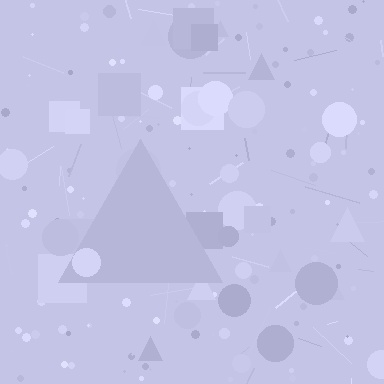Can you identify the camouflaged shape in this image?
The camouflaged shape is a triangle.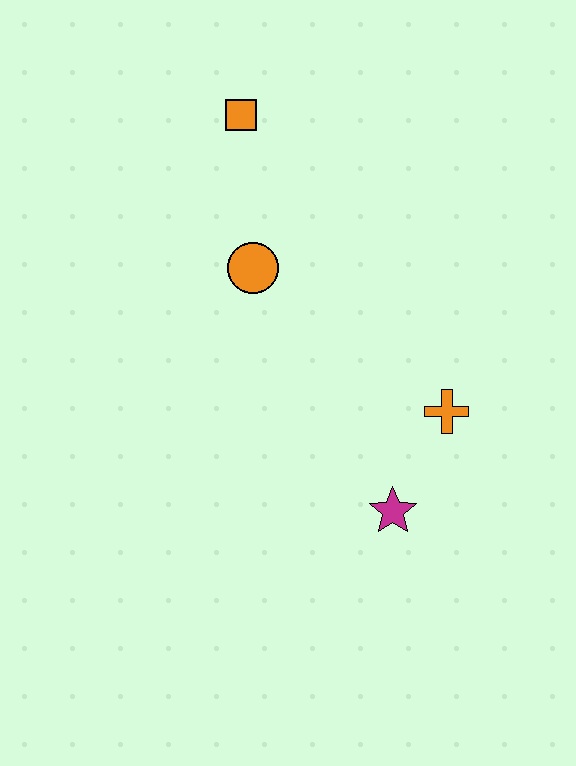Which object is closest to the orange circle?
The orange square is closest to the orange circle.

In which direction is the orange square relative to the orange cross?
The orange square is above the orange cross.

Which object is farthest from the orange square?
The magenta star is farthest from the orange square.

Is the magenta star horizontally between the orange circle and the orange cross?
Yes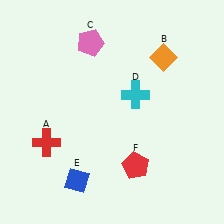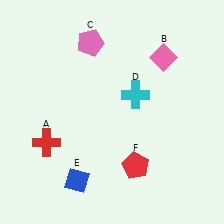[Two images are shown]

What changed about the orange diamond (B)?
In Image 1, B is orange. In Image 2, it changed to pink.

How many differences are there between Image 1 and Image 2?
There is 1 difference between the two images.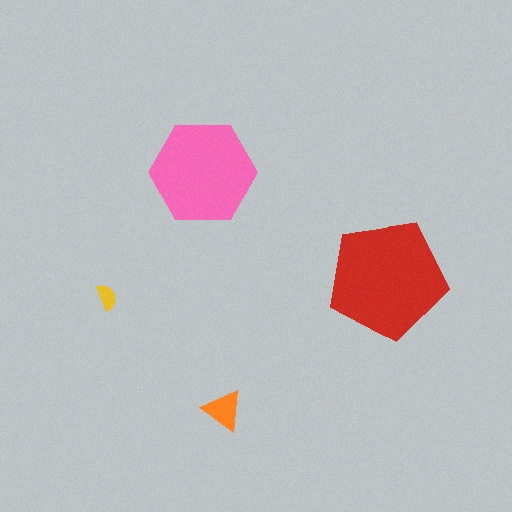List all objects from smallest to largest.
The yellow semicircle, the orange triangle, the pink hexagon, the red pentagon.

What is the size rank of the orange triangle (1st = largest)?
3rd.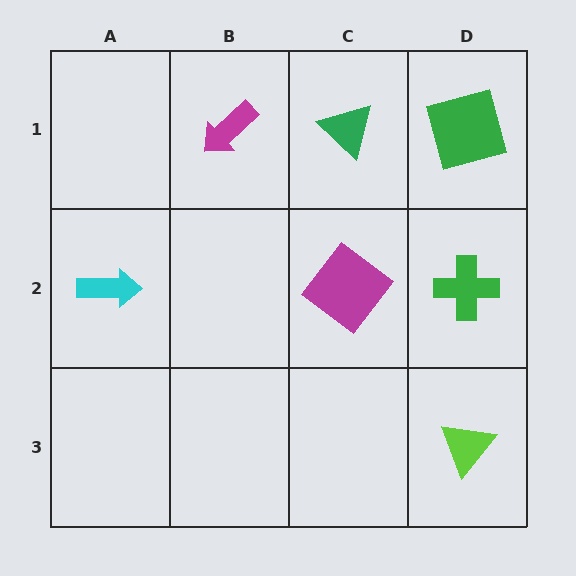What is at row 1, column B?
A magenta arrow.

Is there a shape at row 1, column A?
No, that cell is empty.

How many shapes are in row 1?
3 shapes.